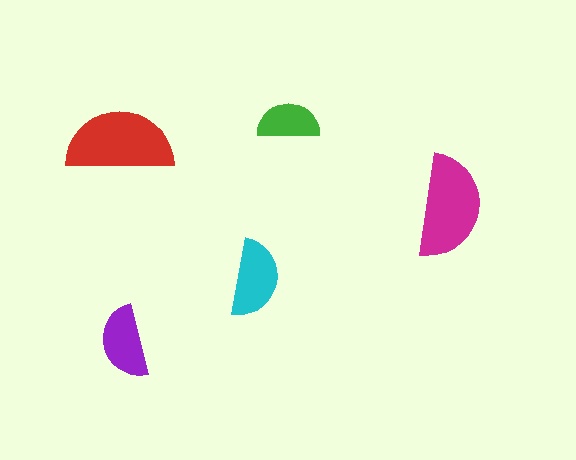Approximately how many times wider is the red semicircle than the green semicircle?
About 1.5 times wider.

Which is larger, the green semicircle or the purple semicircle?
The purple one.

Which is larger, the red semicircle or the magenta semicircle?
The red one.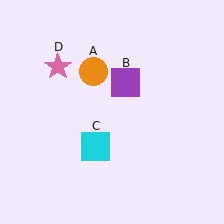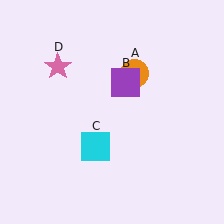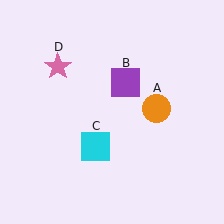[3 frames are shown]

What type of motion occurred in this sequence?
The orange circle (object A) rotated clockwise around the center of the scene.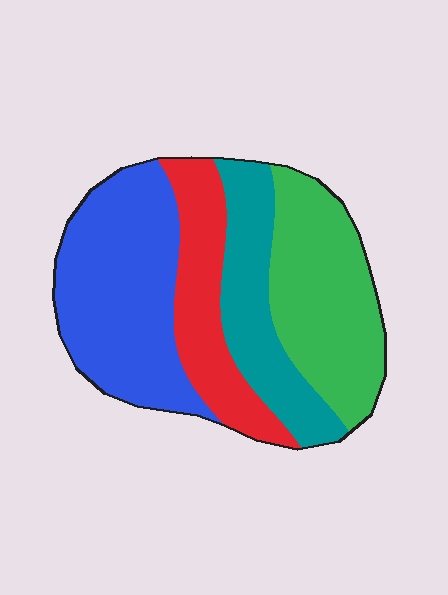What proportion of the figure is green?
Green takes up between a quarter and a half of the figure.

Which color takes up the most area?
Blue, at roughly 35%.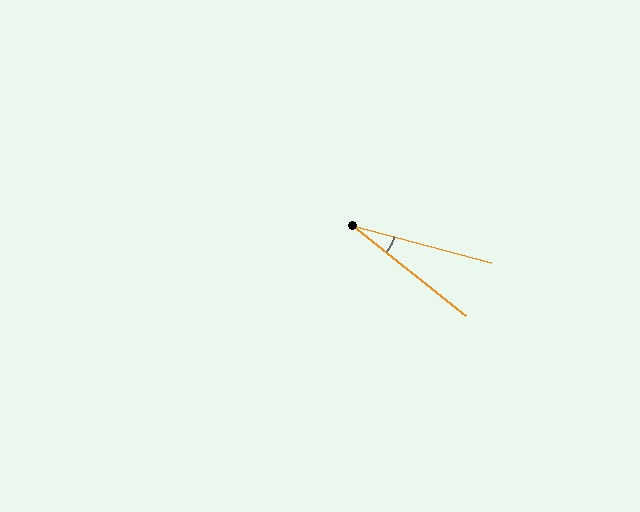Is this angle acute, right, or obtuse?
It is acute.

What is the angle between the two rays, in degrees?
Approximately 23 degrees.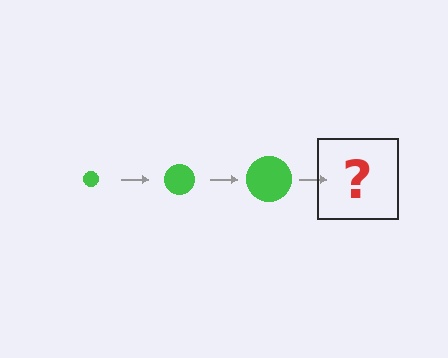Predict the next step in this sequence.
The next step is a green circle, larger than the previous one.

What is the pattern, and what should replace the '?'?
The pattern is that the circle gets progressively larger each step. The '?' should be a green circle, larger than the previous one.